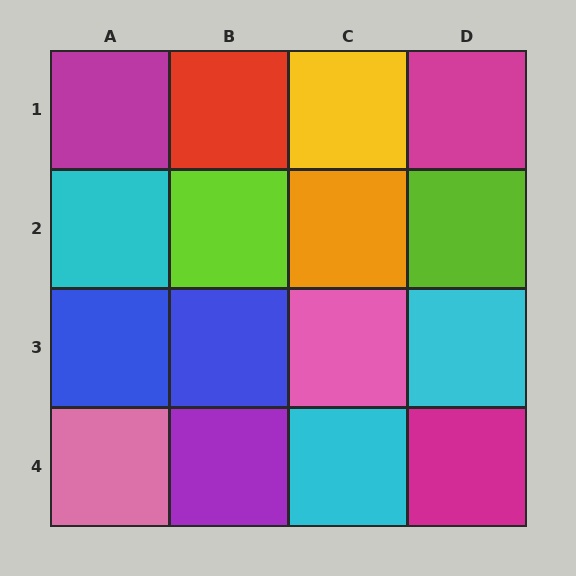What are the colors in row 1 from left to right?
Magenta, red, yellow, magenta.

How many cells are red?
1 cell is red.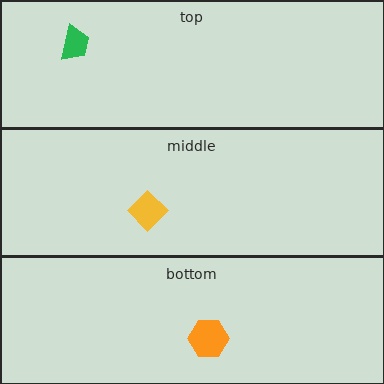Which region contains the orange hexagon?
The bottom region.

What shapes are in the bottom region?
The orange hexagon.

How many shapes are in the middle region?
1.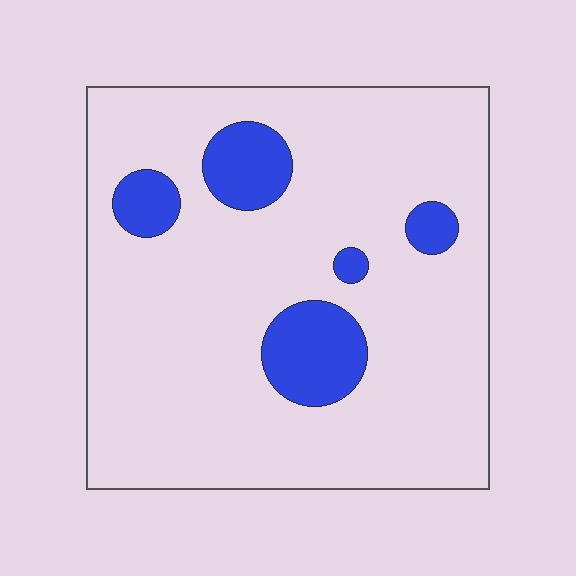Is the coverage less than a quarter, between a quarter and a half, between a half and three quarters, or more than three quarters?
Less than a quarter.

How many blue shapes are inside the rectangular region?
5.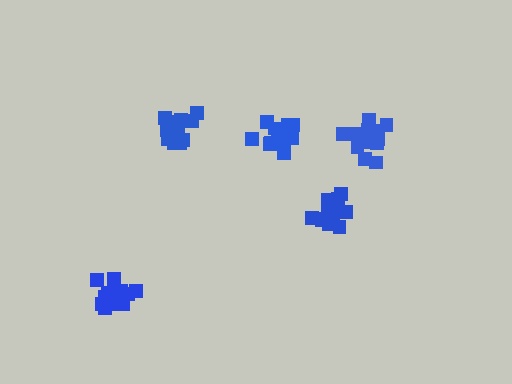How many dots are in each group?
Group 1: 15 dots, Group 2: 20 dots, Group 3: 18 dots, Group 4: 18 dots, Group 5: 18 dots (89 total).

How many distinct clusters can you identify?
There are 5 distinct clusters.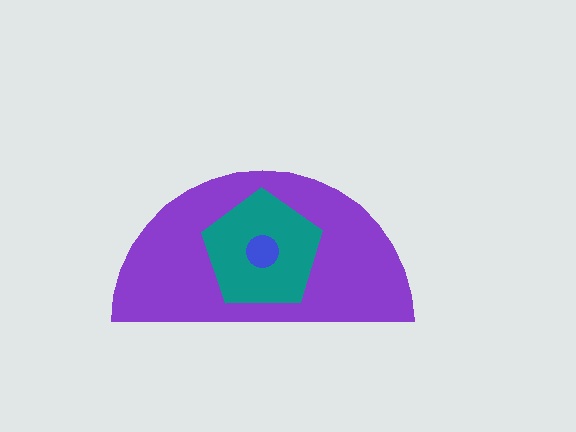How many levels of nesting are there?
3.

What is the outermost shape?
The purple semicircle.